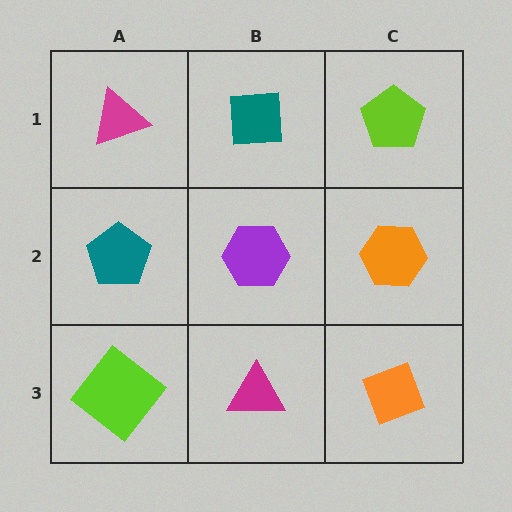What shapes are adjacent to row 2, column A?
A magenta triangle (row 1, column A), a lime diamond (row 3, column A), a purple hexagon (row 2, column B).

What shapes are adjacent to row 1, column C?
An orange hexagon (row 2, column C), a teal square (row 1, column B).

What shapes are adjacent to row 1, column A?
A teal pentagon (row 2, column A), a teal square (row 1, column B).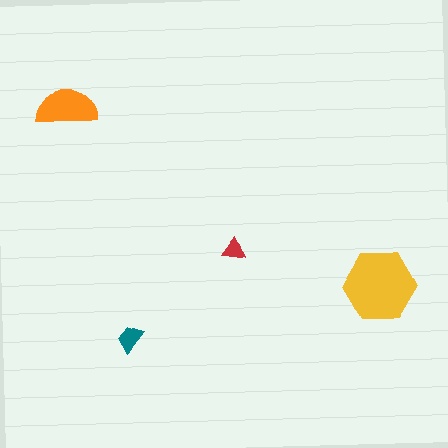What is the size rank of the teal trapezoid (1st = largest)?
3rd.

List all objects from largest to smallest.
The yellow hexagon, the orange semicircle, the teal trapezoid, the red triangle.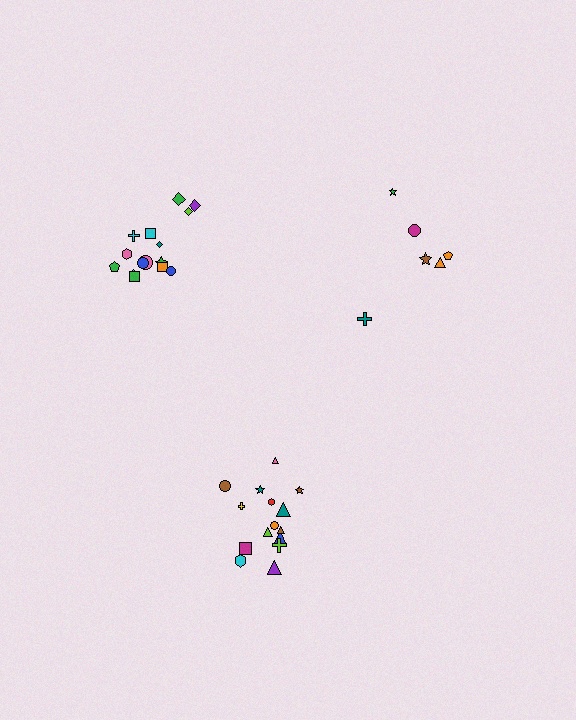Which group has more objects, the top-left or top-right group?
The top-left group.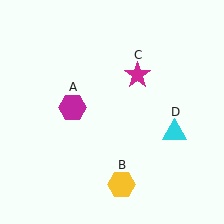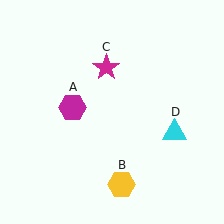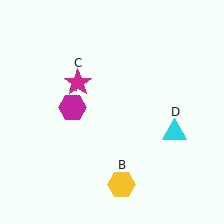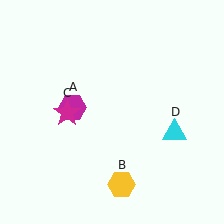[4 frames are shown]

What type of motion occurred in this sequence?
The magenta star (object C) rotated counterclockwise around the center of the scene.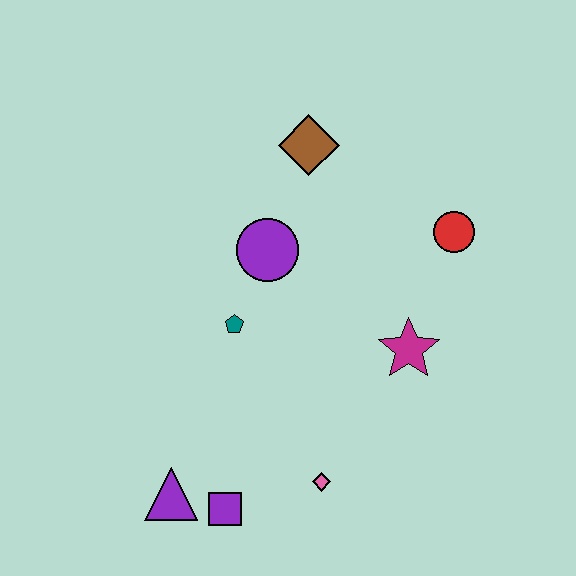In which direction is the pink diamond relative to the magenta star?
The pink diamond is below the magenta star.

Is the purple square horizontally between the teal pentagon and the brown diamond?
No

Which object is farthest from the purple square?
The brown diamond is farthest from the purple square.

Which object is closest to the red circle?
The magenta star is closest to the red circle.